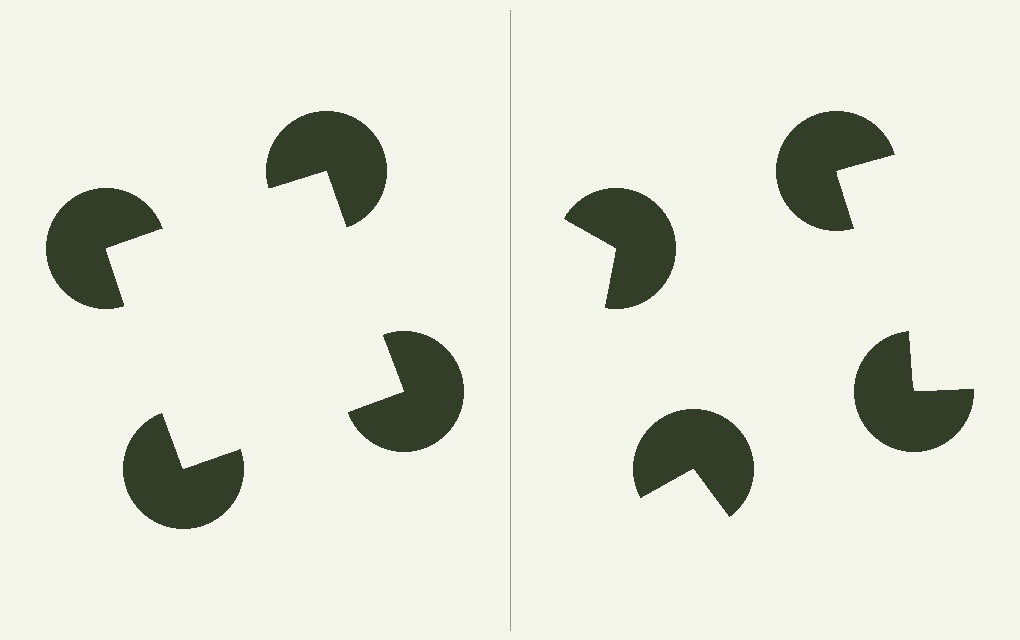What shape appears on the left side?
An illusory square.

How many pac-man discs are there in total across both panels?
8 — 4 on each side.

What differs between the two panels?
The pac-man discs are positioned identically on both sides; only the wedge orientations differ. On the left they align to a square; on the right they are misaligned.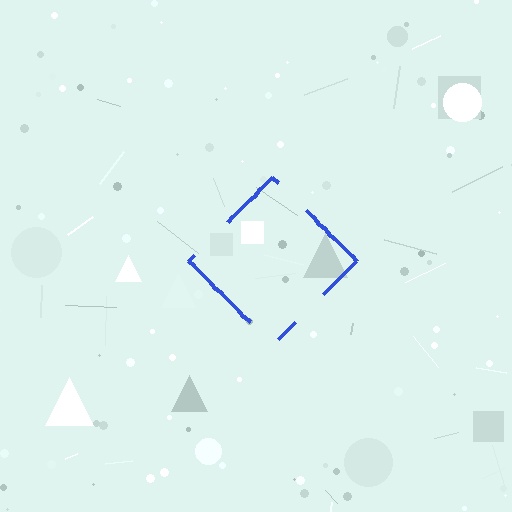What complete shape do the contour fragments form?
The contour fragments form a diamond.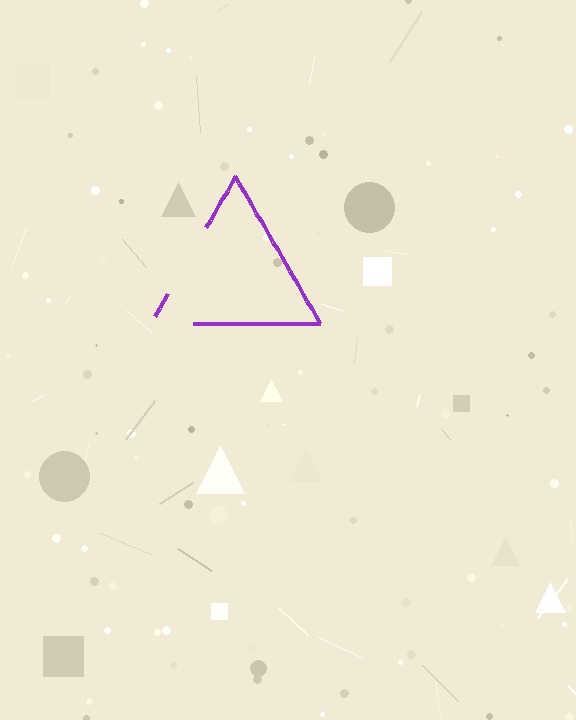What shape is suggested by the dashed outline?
The dashed outline suggests a triangle.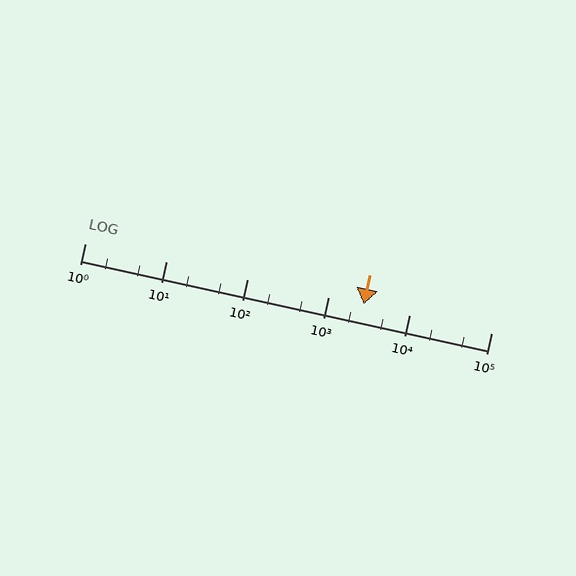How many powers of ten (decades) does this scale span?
The scale spans 5 decades, from 1 to 100000.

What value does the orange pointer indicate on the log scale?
The pointer indicates approximately 2700.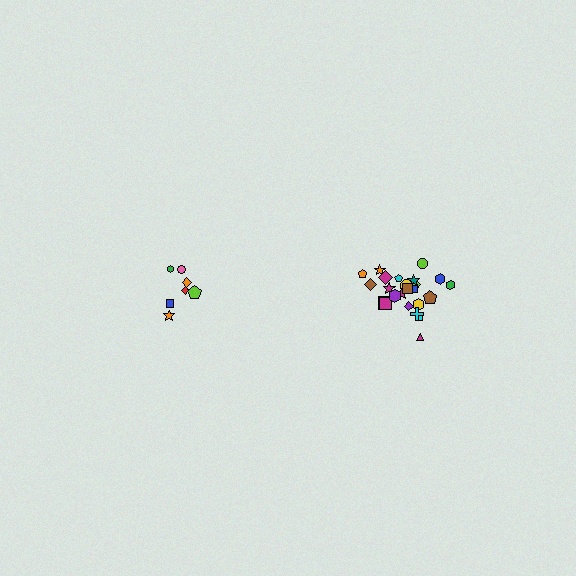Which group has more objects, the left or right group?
The right group.